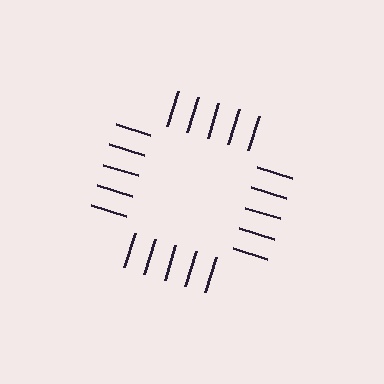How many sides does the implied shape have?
4 sides — the line-ends trace a square.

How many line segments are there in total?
20 — 5 along each of the 4 edges.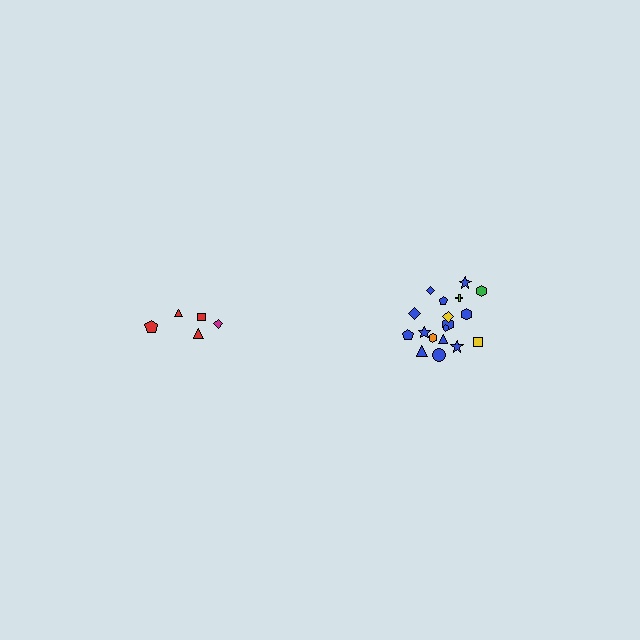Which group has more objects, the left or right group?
The right group.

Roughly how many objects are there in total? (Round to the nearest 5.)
Roughly 25 objects in total.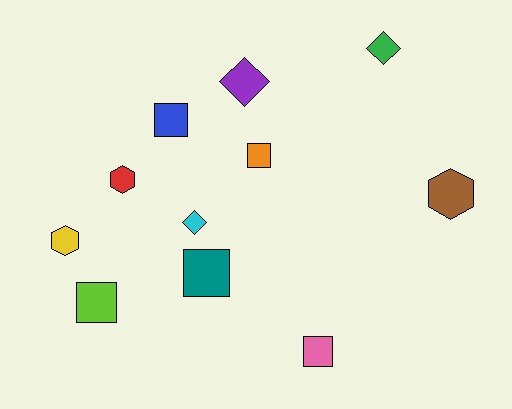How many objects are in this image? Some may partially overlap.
There are 11 objects.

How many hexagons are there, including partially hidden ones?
There are 3 hexagons.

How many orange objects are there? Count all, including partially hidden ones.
There is 1 orange object.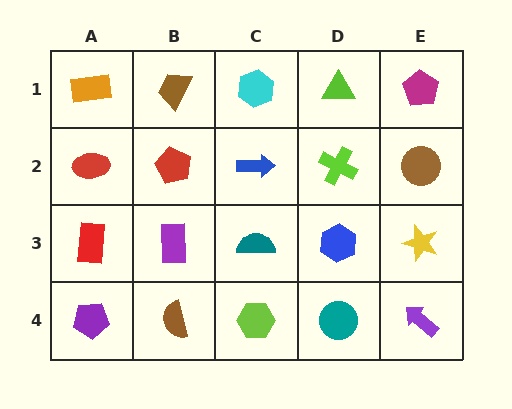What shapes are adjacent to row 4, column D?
A blue hexagon (row 3, column D), a lime hexagon (row 4, column C), a purple arrow (row 4, column E).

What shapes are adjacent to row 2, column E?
A magenta pentagon (row 1, column E), a yellow star (row 3, column E), a lime cross (row 2, column D).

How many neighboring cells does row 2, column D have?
4.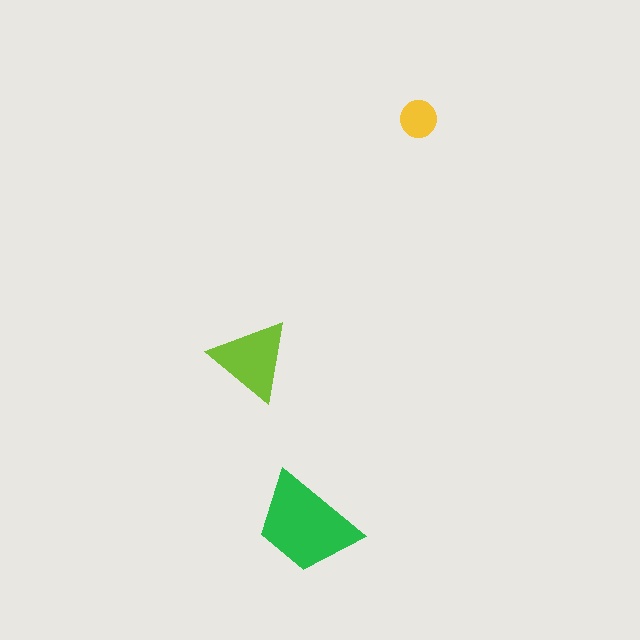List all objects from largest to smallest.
The green trapezoid, the lime triangle, the yellow circle.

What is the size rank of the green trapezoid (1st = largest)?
1st.